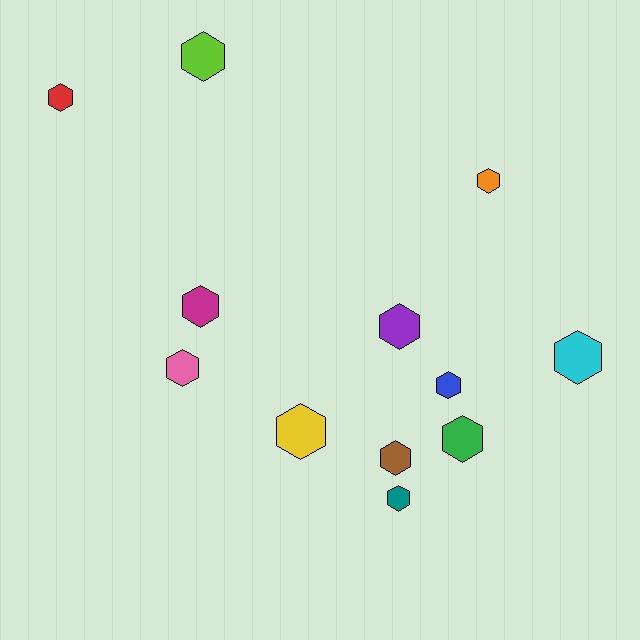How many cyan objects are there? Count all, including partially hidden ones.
There is 1 cyan object.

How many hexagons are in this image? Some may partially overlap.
There are 12 hexagons.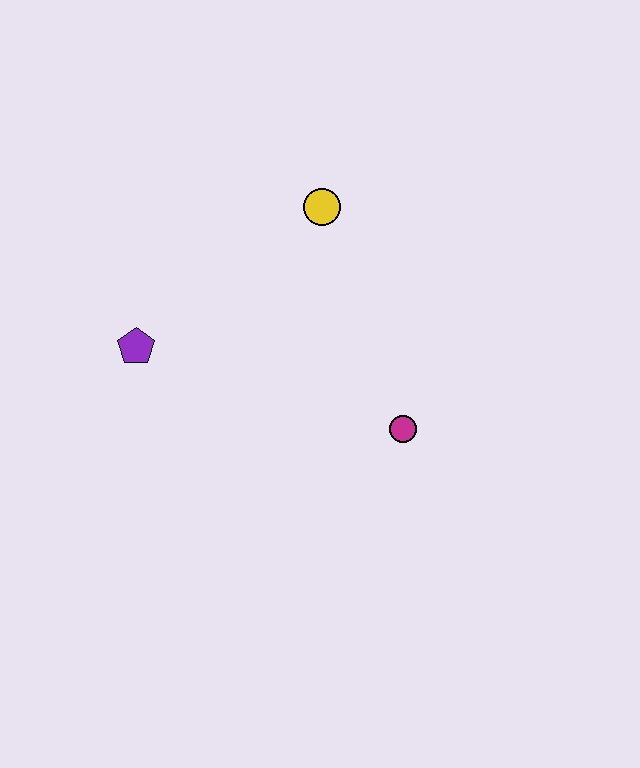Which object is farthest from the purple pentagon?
The magenta circle is farthest from the purple pentagon.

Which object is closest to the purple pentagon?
The yellow circle is closest to the purple pentagon.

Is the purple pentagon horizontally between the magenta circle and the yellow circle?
No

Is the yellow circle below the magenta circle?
No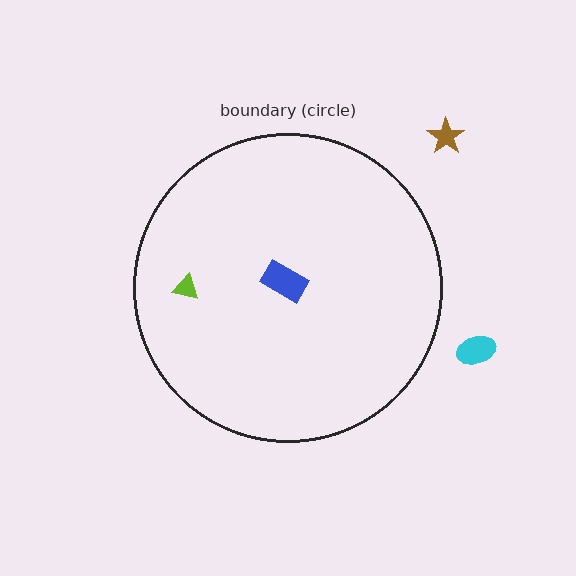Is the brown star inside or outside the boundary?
Outside.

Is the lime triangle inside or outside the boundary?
Inside.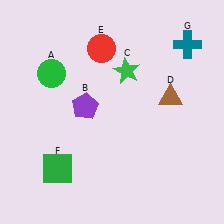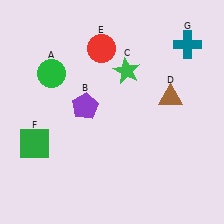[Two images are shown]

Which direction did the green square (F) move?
The green square (F) moved up.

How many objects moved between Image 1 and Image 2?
1 object moved between the two images.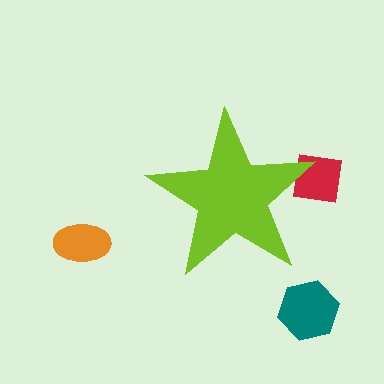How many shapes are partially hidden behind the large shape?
1 shape is partially hidden.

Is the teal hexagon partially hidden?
No, the teal hexagon is fully visible.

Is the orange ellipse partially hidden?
No, the orange ellipse is fully visible.